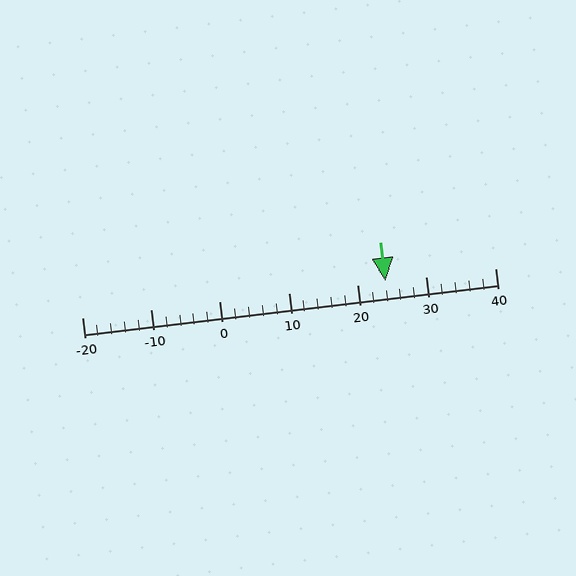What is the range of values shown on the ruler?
The ruler shows values from -20 to 40.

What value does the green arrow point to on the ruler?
The green arrow points to approximately 24.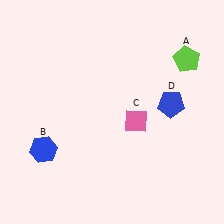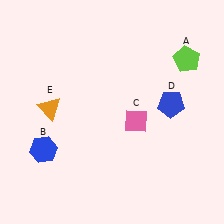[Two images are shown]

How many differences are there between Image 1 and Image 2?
There is 1 difference between the two images.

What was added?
An orange triangle (E) was added in Image 2.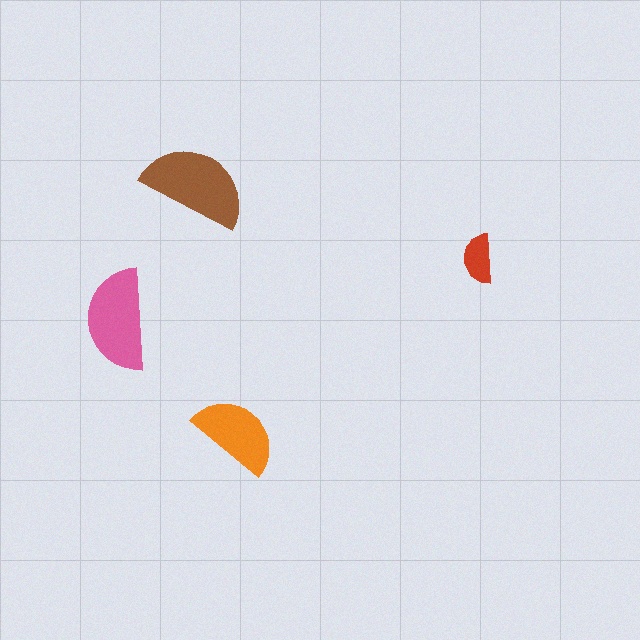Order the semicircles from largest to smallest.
the brown one, the pink one, the orange one, the red one.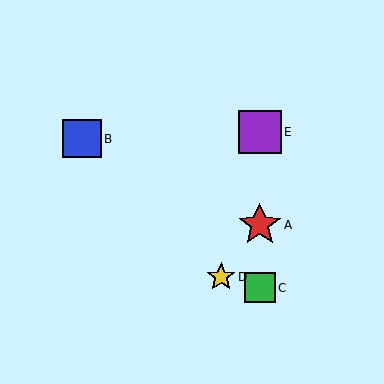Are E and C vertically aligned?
Yes, both are at x≈260.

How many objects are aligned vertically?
3 objects (A, C, E) are aligned vertically.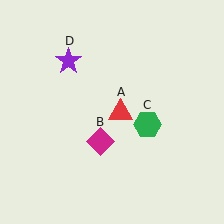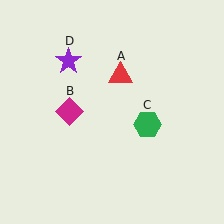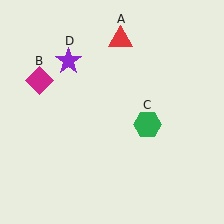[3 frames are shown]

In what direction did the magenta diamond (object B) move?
The magenta diamond (object B) moved up and to the left.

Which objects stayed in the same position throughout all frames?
Green hexagon (object C) and purple star (object D) remained stationary.